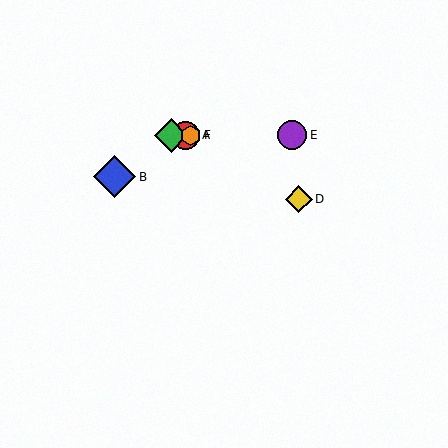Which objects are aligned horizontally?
Objects A, C, E, F are aligned horizontally.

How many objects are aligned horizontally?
4 objects (A, C, E, F) are aligned horizontally.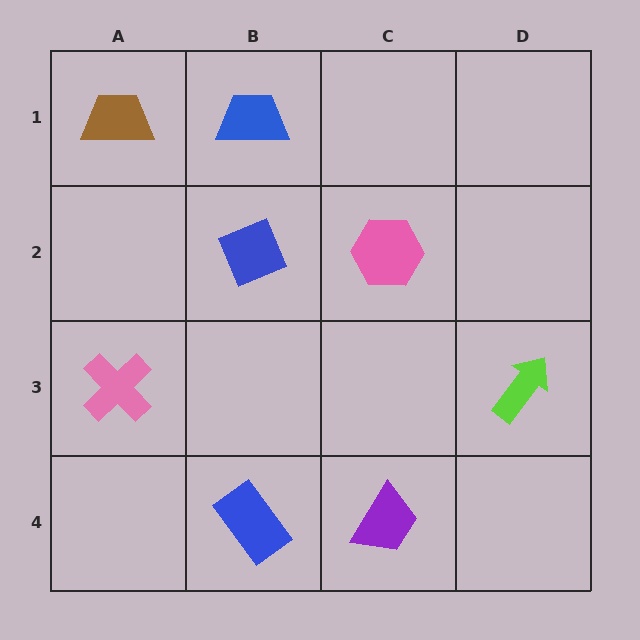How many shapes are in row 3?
2 shapes.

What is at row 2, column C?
A pink hexagon.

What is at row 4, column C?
A purple trapezoid.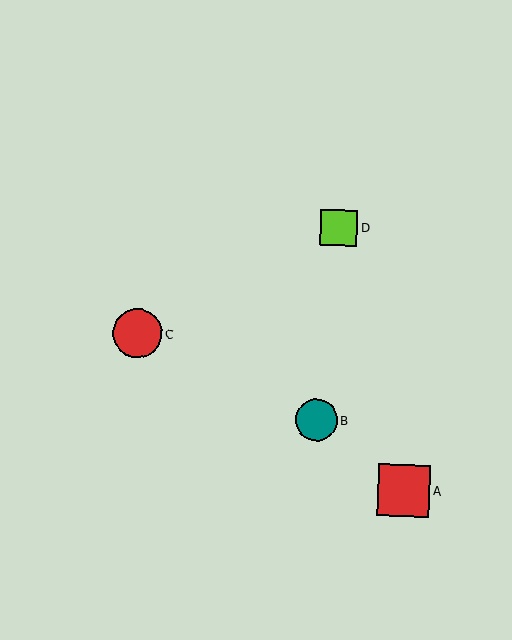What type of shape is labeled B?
Shape B is a teal circle.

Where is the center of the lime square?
The center of the lime square is at (339, 228).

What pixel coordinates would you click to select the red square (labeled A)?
Click at (404, 490) to select the red square A.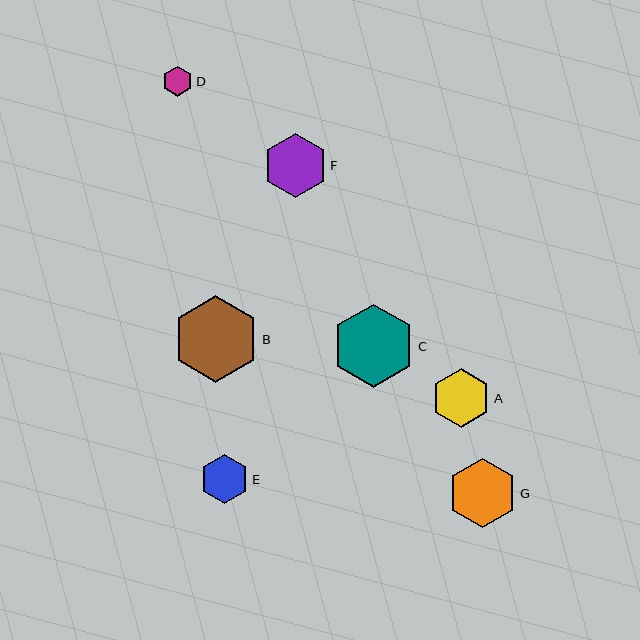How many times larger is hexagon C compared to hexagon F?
Hexagon C is approximately 1.3 times the size of hexagon F.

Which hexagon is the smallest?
Hexagon D is the smallest with a size of approximately 30 pixels.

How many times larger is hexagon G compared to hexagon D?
Hexagon G is approximately 2.3 times the size of hexagon D.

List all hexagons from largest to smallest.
From largest to smallest: B, C, G, F, A, E, D.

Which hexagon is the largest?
Hexagon B is the largest with a size of approximately 87 pixels.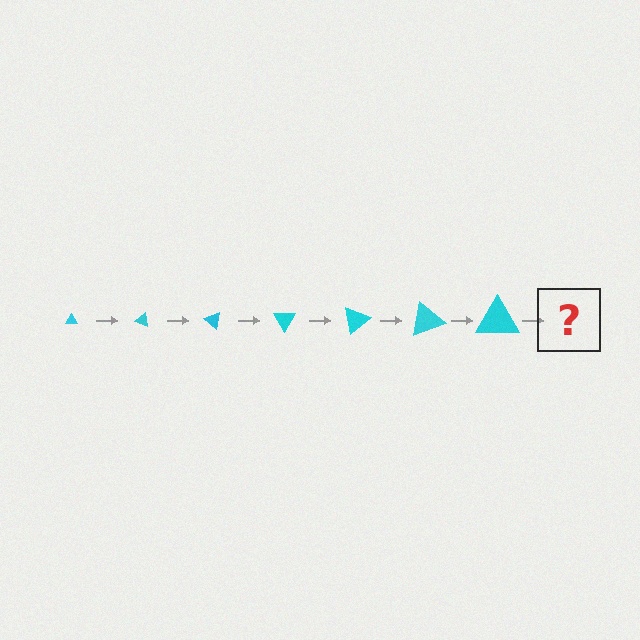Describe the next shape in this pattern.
It should be a triangle, larger than the previous one and rotated 140 degrees from the start.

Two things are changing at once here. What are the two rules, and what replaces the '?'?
The two rules are that the triangle grows larger each step and it rotates 20 degrees each step. The '?' should be a triangle, larger than the previous one and rotated 140 degrees from the start.